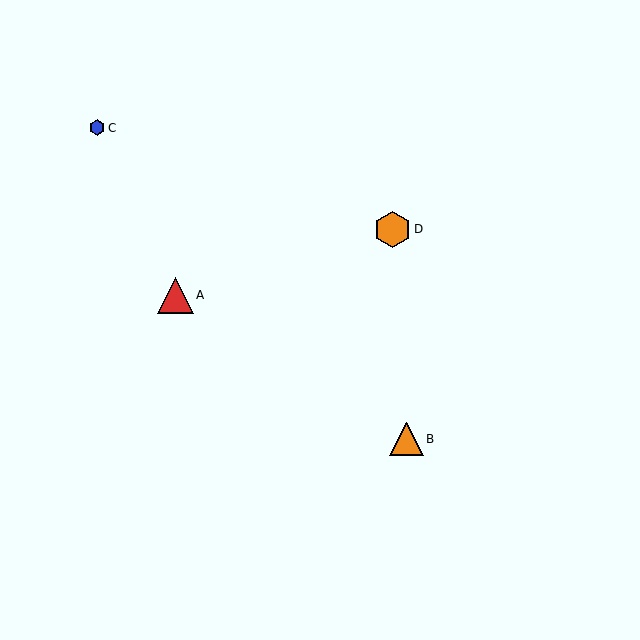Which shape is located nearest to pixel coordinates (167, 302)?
The red triangle (labeled A) at (175, 295) is nearest to that location.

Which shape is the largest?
The orange hexagon (labeled D) is the largest.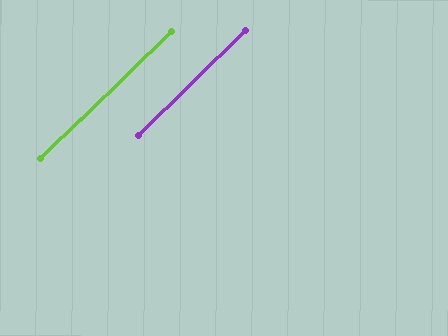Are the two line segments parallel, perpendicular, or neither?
Parallel — their directions differ by only 0.0°.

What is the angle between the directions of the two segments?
Approximately 0 degrees.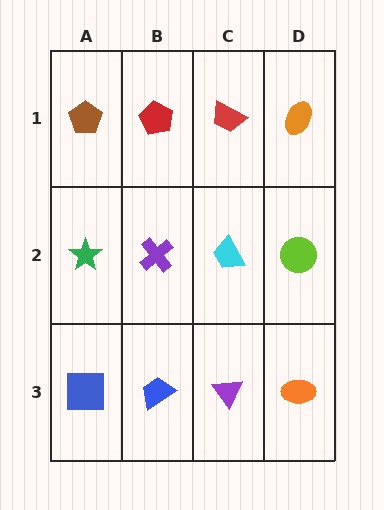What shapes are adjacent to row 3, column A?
A green star (row 2, column A), a blue trapezoid (row 3, column B).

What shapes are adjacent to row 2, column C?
A red trapezoid (row 1, column C), a purple triangle (row 3, column C), a purple cross (row 2, column B), a lime circle (row 2, column D).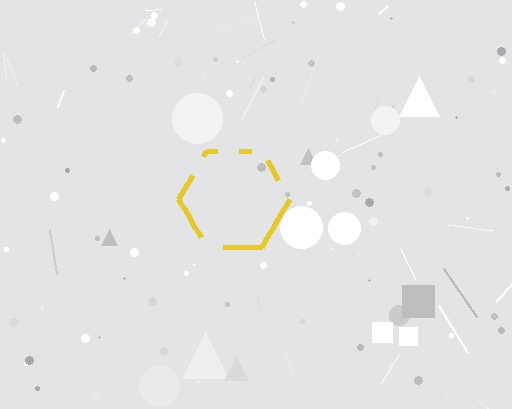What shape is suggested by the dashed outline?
The dashed outline suggests a hexagon.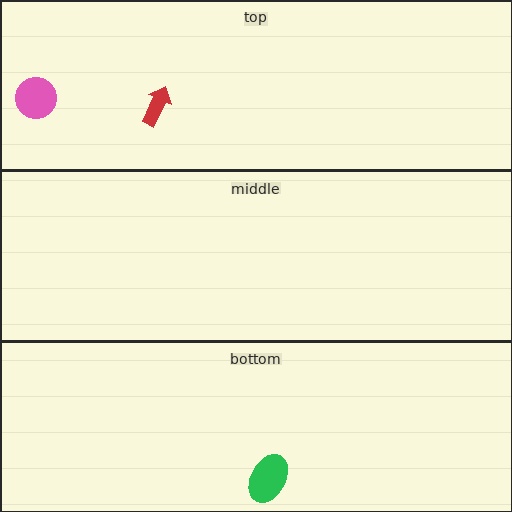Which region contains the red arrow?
The top region.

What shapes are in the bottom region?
The green ellipse.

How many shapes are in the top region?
2.